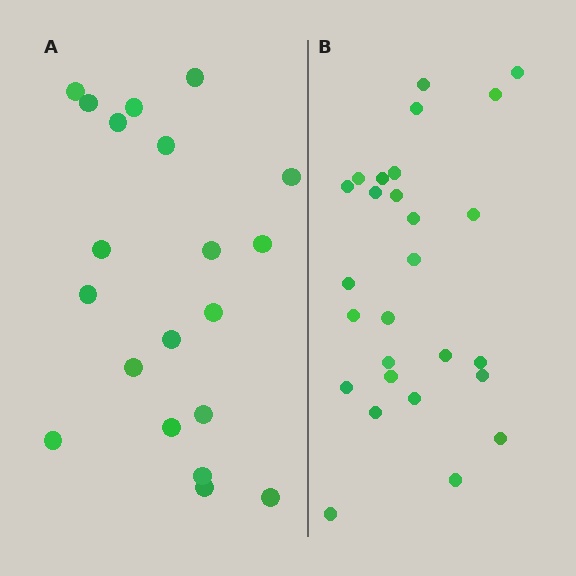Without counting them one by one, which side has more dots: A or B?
Region B (the right region) has more dots.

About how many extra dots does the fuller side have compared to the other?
Region B has roughly 8 or so more dots than region A.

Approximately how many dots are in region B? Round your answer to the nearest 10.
About 30 dots. (The exact count is 27, which rounds to 30.)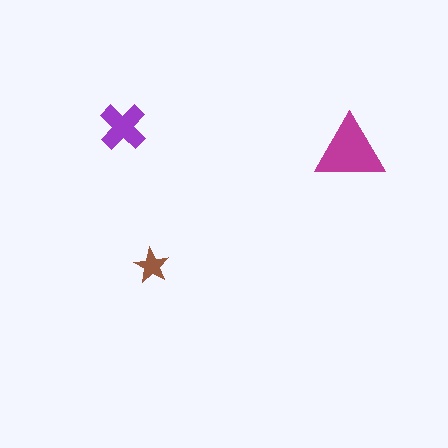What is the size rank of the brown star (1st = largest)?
3rd.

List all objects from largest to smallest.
The magenta triangle, the purple cross, the brown star.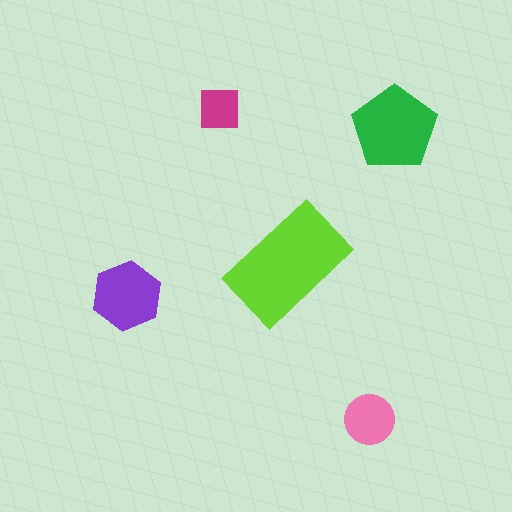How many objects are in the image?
There are 5 objects in the image.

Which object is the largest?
The lime rectangle.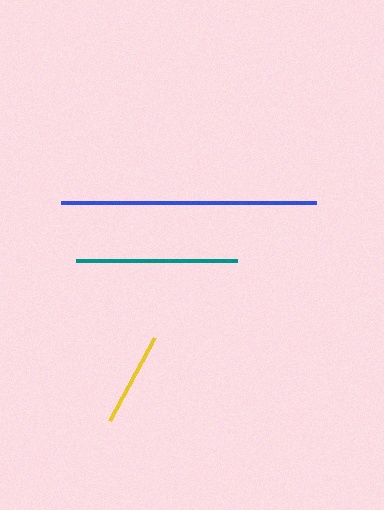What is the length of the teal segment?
The teal segment is approximately 161 pixels long.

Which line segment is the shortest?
The yellow line is the shortest at approximately 94 pixels.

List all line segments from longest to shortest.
From longest to shortest: blue, teal, yellow.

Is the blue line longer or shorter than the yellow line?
The blue line is longer than the yellow line.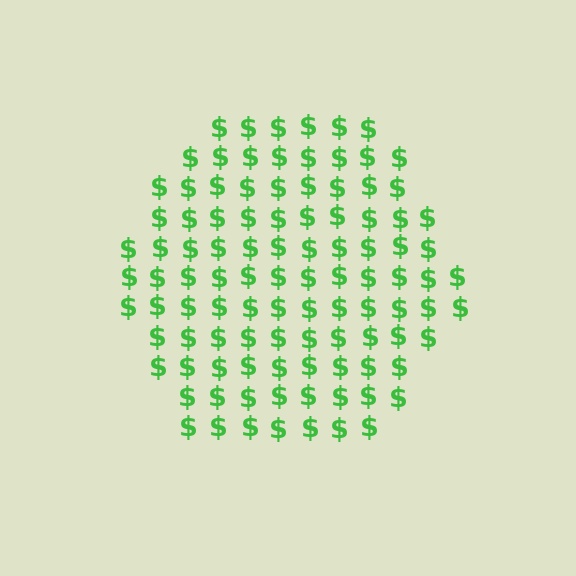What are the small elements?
The small elements are dollar signs.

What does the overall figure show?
The overall figure shows a hexagon.